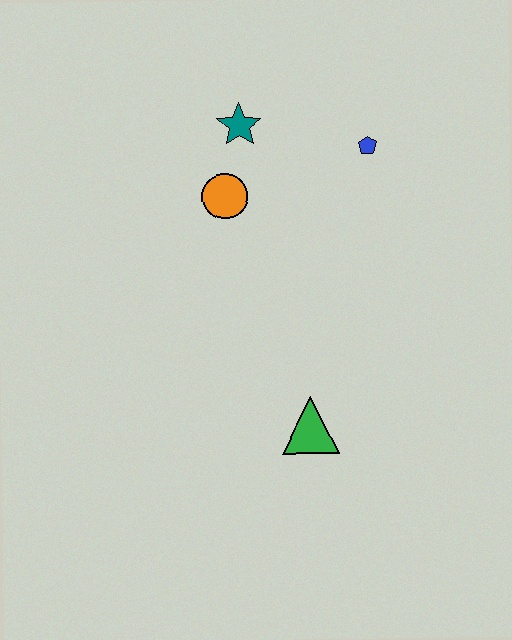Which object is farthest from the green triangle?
The teal star is farthest from the green triangle.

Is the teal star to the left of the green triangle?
Yes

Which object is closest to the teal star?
The orange circle is closest to the teal star.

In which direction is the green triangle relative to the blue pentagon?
The green triangle is below the blue pentagon.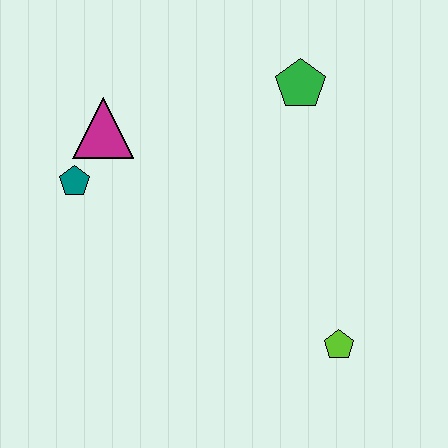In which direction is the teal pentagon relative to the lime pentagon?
The teal pentagon is to the left of the lime pentagon.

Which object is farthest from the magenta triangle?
The lime pentagon is farthest from the magenta triangle.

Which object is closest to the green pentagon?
The magenta triangle is closest to the green pentagon.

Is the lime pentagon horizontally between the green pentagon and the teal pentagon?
No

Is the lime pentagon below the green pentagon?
Yes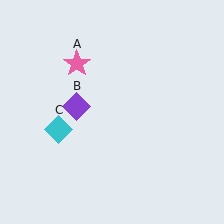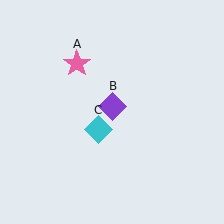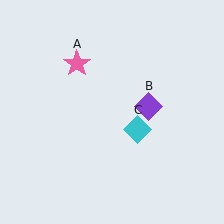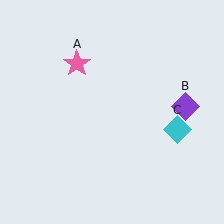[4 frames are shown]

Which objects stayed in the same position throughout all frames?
Pink star (object A) remained stationary.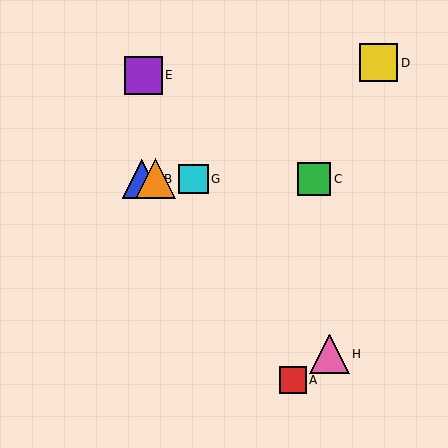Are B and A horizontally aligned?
No, B is at y≈179 and A is at y≈380.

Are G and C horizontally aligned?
Yes, both are at y≈179.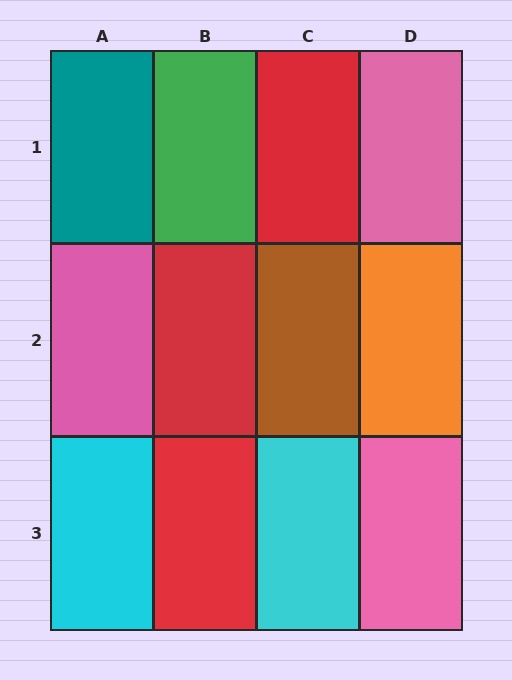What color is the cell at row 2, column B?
Red.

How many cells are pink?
3 cells are pink.